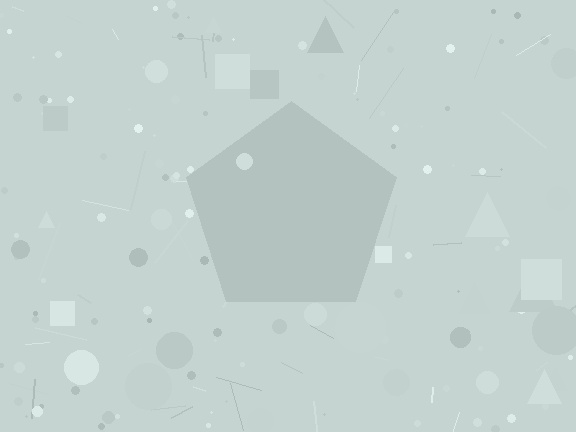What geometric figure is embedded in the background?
A pentagon is embedded in the background.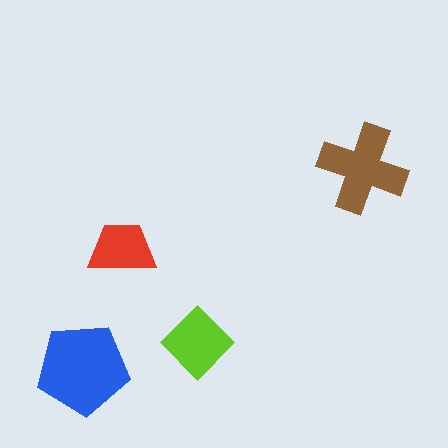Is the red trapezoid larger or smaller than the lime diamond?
Smaller.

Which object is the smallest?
The red trapezoid.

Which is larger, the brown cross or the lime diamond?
The brown cross.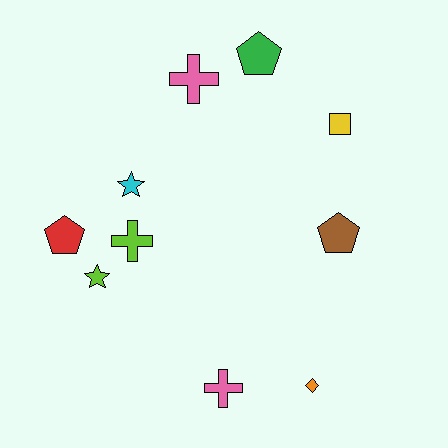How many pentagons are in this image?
There are 3 pentagons.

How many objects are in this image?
There are 10 objects.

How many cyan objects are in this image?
There is 1 cyan object.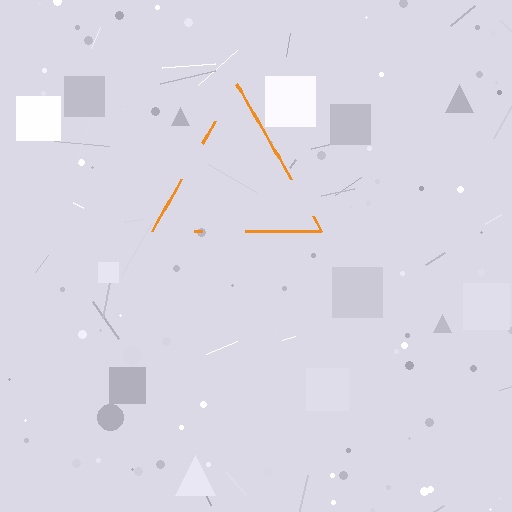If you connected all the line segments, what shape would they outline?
They would outline a triangle.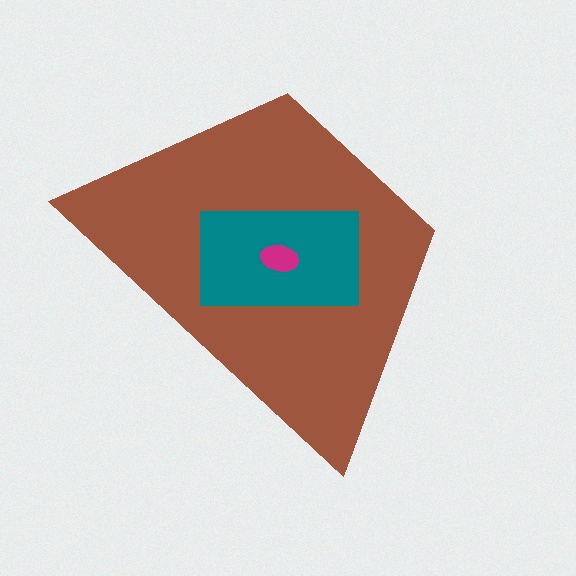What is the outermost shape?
The brown trapezoid.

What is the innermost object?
The magenta ellipse.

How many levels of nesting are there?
3.